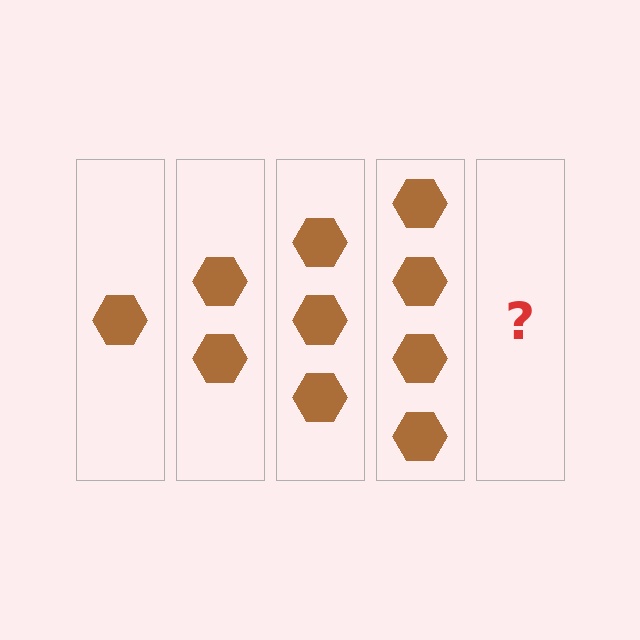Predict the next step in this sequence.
The next step is 5 hexagons.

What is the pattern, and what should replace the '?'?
The pattern is that each step adds one more hexagon. The '?' should be 5 hexagons.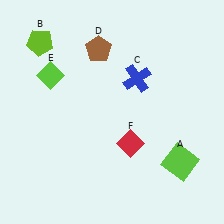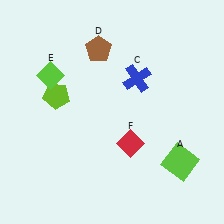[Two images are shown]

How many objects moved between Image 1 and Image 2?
1 object moved between the two images.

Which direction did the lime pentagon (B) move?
The lime pentagon (B) moved down.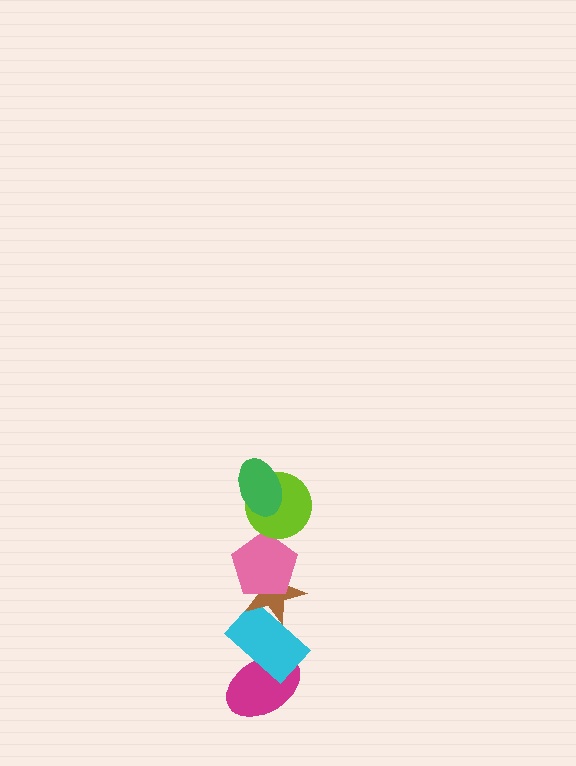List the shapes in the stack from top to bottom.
From top to bottom: the green ellipse, the lime circle, the pink pentagon, the brown star, the cyan rectangle, the magenta ellipse.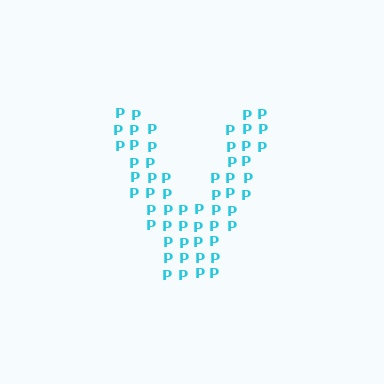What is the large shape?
The large shape is the letter V.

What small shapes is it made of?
It is made of small letter P's.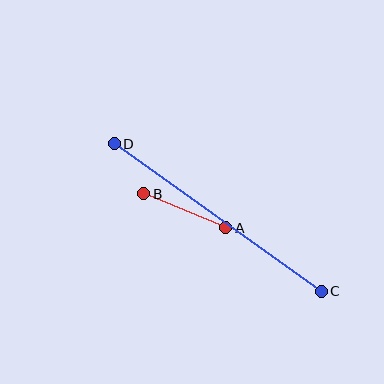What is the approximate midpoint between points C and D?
The midpoint is at approximately (218, 217) pixels.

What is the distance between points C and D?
The distance is approximately 254 pixels.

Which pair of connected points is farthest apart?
Points C and D are farthest apart.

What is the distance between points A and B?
The distance is approximately 89 pixels.